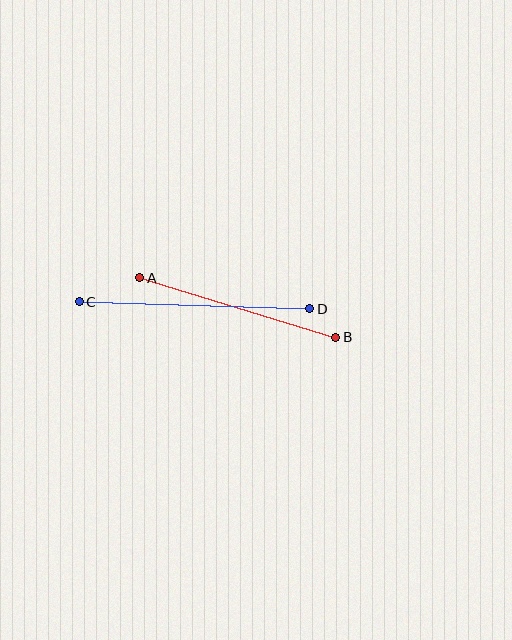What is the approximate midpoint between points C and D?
The midpoint is at approximately (194, 305) pixels.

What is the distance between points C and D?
The distance is approximately 230 pixels.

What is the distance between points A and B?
The distance is approximately 205 pixels.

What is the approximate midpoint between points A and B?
The midpoint is at approximately (238, 307) pixels.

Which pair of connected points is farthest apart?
Points C and D are farthest apart.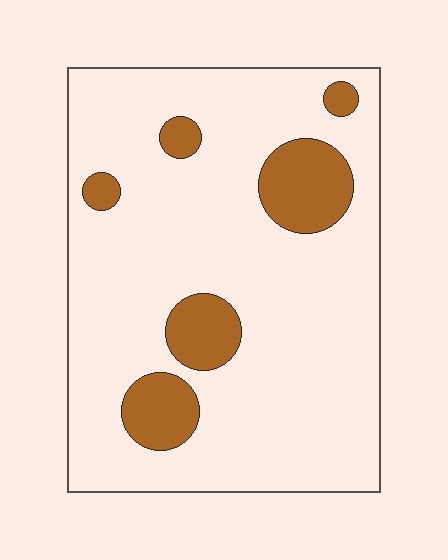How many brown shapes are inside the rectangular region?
6.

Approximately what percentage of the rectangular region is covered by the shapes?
Approximately 15%.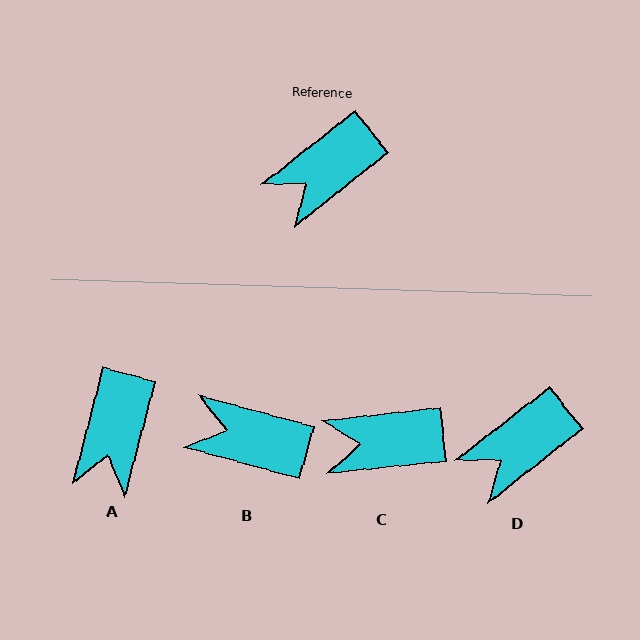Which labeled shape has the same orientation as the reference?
D.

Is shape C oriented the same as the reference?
No, it is off by about 32 degrees.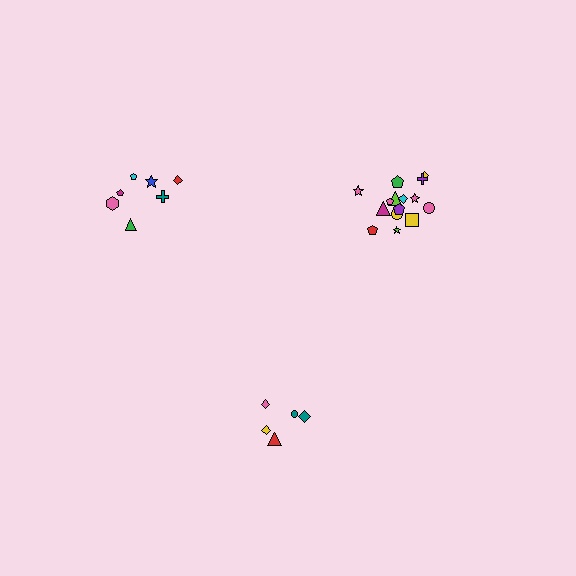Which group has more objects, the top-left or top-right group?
The top-right group.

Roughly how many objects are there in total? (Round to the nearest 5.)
Roughly 25 objects in total.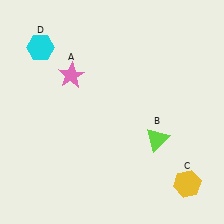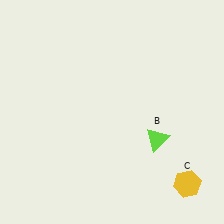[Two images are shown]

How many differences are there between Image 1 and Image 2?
There are 2 differences between the two images.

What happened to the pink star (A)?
The pink star (A) was removed in Image 2. It was in the top-left area of Image 1.